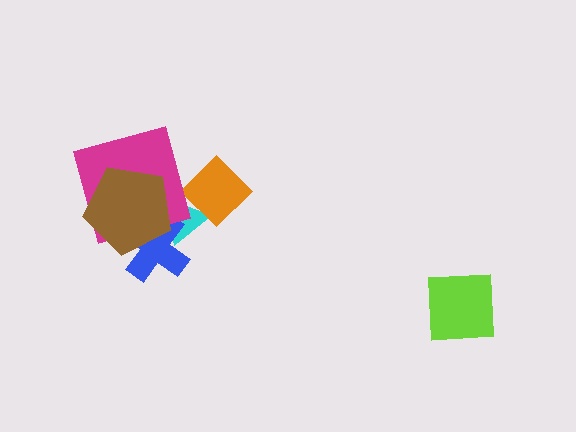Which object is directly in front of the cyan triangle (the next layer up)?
The orange diamond is directly in front of the cyan triangle.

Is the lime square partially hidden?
No, no other shape covers it.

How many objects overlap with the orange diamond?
1 object overlaps with the orange diamond.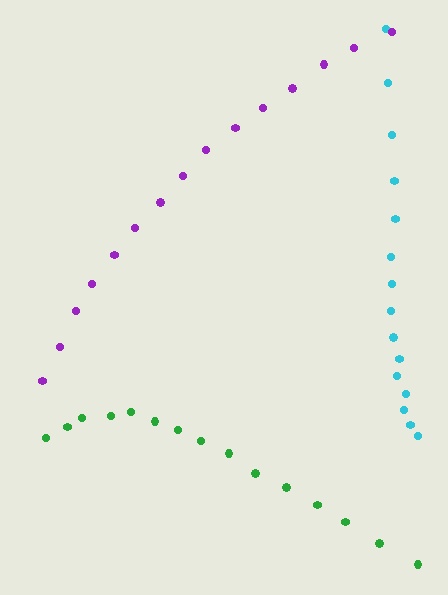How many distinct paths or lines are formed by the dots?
There are 3 distinct paths.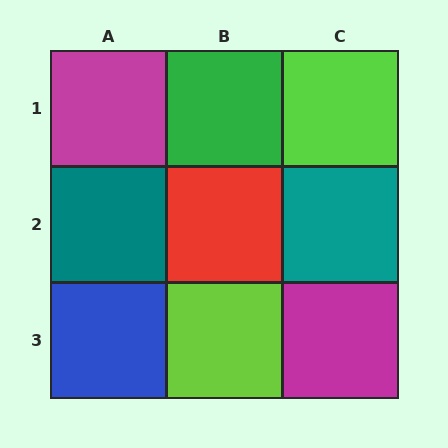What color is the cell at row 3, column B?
Lime.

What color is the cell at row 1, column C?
Lime.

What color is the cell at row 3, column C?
Magenta.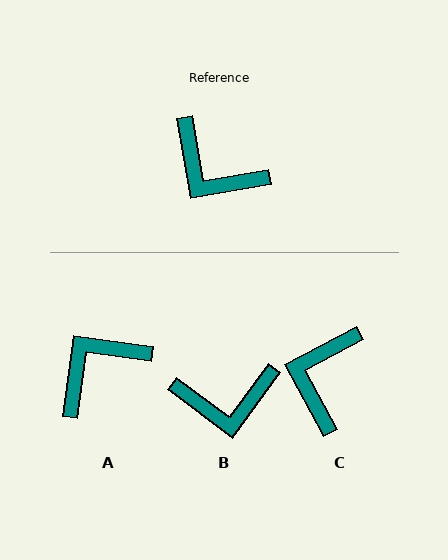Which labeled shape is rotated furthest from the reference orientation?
A, about 108 degrees away.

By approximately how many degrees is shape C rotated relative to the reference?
Approximately 71 degrees clockwise.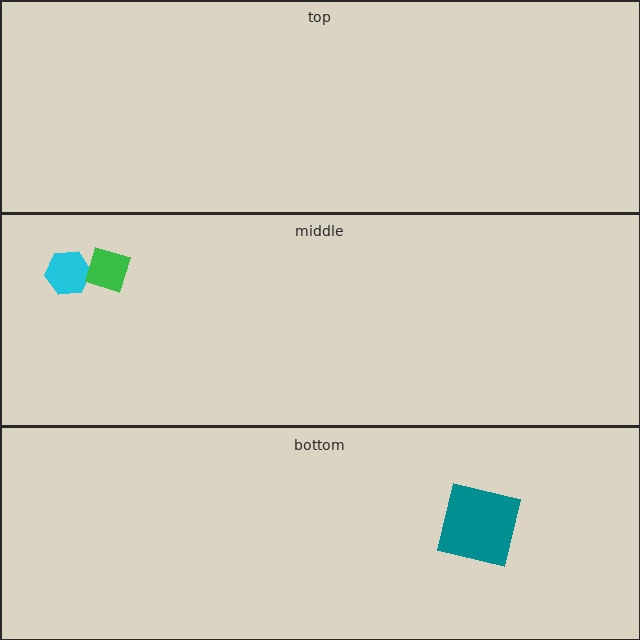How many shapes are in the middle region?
2.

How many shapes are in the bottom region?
1.